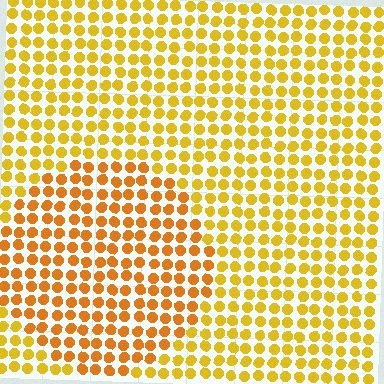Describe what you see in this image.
The image is filled with small yellow elements in a uniform arrangement. A circle-shaped region is visible where the elements are tinted to a slightly different hue, forming a subtle color boundary.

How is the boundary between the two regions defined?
The boundary is defined purely by a slight shift in hue (about 21 degrees). Spacing, size, and orientation are identical on both sides.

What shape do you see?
I see a circle.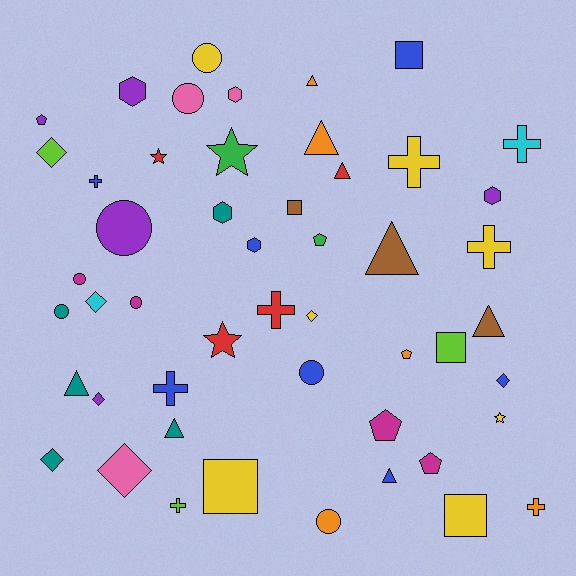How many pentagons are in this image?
There are 5 pentagons.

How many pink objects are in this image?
There are 3 pink objects.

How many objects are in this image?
There are 50 objects.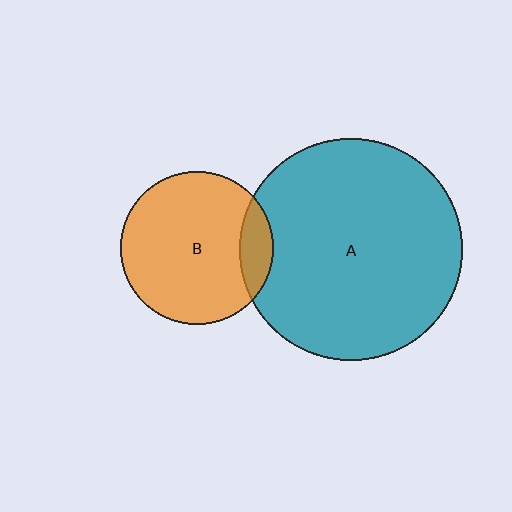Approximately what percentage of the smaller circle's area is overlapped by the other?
Approximately 15%.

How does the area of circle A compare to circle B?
Approximately 2.1 times.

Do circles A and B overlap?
Yes.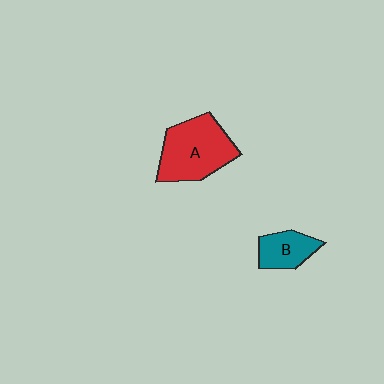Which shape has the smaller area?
Shape B (teal).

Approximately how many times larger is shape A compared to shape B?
Approximately 2.0 times.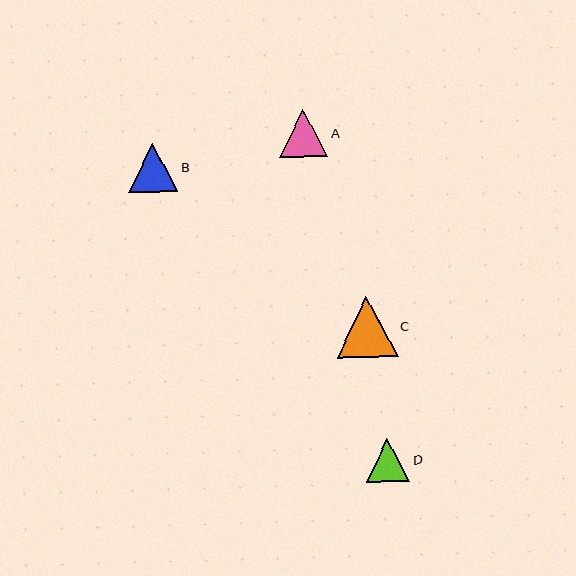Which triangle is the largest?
Triangle C is the largest with a size of approximately 61 pixels.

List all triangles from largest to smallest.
From largest to smallest: C, B, A, D.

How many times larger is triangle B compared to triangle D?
Triangle B is approximately 1.1 times the size of triangle D.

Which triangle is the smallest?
Triangle D is the smallest with a size of approximately 43 pixels.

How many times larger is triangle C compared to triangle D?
Triangle C is approximately 1.4 times the size of triangle D.